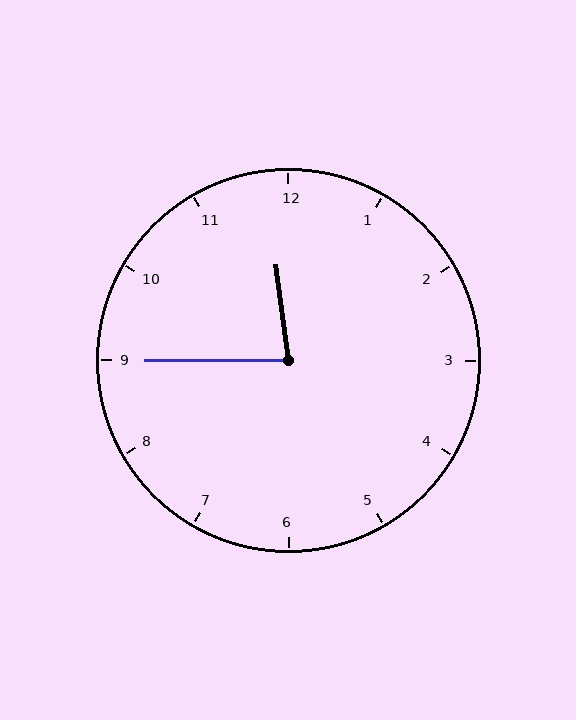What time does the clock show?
11:45.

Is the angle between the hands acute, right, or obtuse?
It is acute.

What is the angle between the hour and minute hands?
Approximately 82 degrees.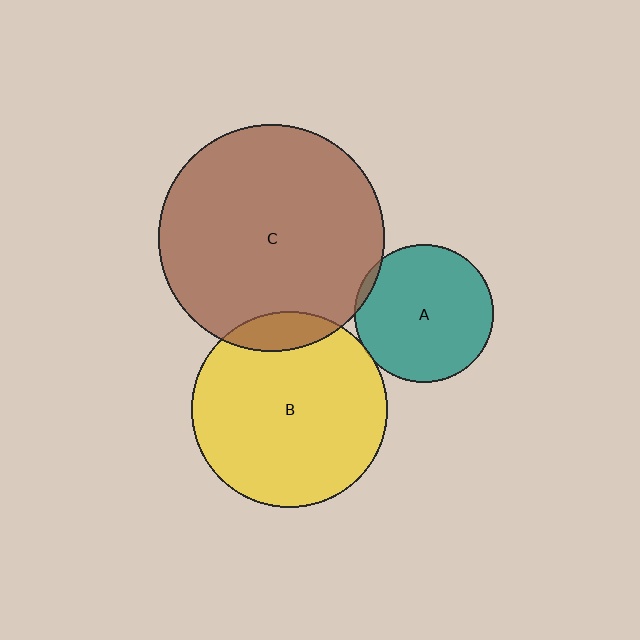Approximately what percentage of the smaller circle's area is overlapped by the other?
Approximately 5%.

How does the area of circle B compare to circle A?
Approximately 2.0 times.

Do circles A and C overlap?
Yes.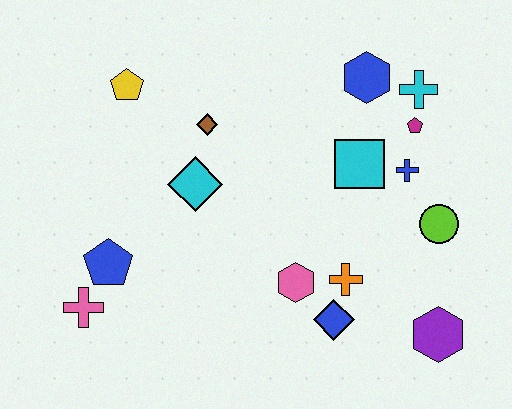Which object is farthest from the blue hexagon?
The pink cross is farthest from the blue hexagon.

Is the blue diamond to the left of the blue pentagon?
No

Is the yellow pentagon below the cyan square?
No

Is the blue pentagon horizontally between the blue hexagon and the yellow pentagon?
No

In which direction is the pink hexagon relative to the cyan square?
The pink hexagon is below the cyan square.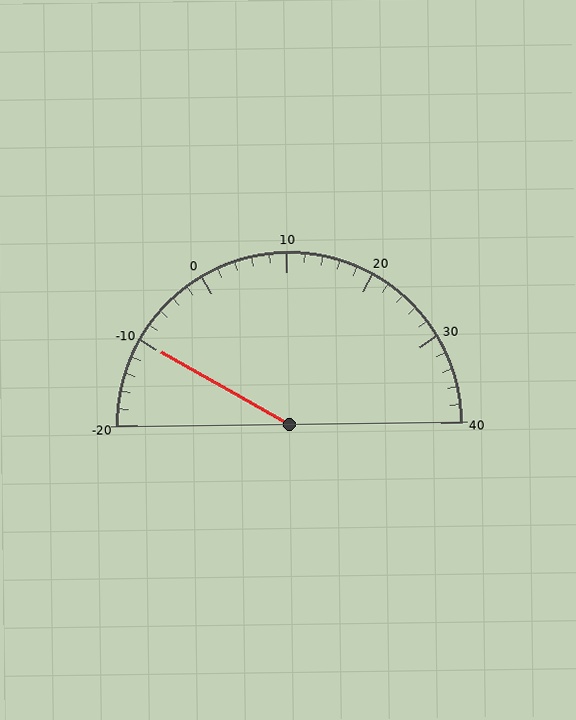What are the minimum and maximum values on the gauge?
The gauge ranges from -20 to 40.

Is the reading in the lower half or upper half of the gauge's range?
The reading is in the lower half of the range (-20 to 40).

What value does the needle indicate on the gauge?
The needle indicates approximately -10.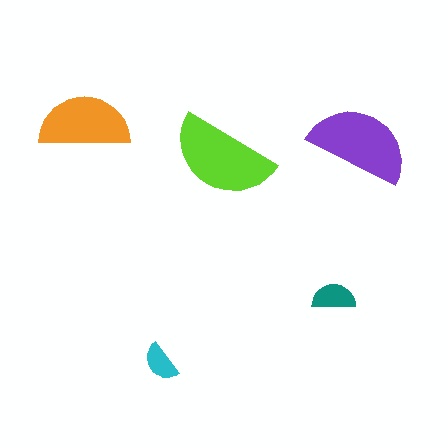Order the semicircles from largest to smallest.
the lime one, the purple one, the orange one, the teal one, the cyan one.